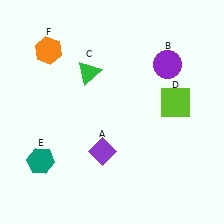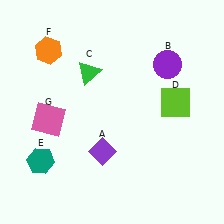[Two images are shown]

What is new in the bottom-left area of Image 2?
A pink square (G) was added in the bottom-left area of Image 2.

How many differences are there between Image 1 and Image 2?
There is 1 difference between the two images.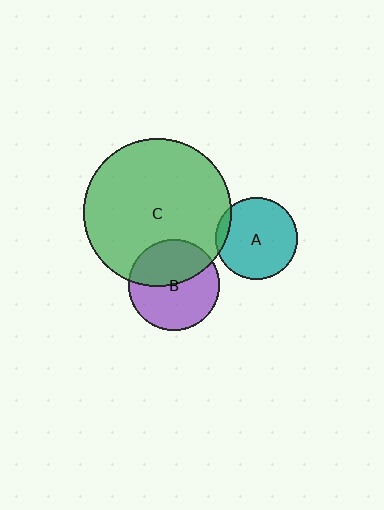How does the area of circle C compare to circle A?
Approximately 3.3 times.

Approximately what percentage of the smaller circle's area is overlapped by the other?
Approximately 10%.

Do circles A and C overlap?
Yes.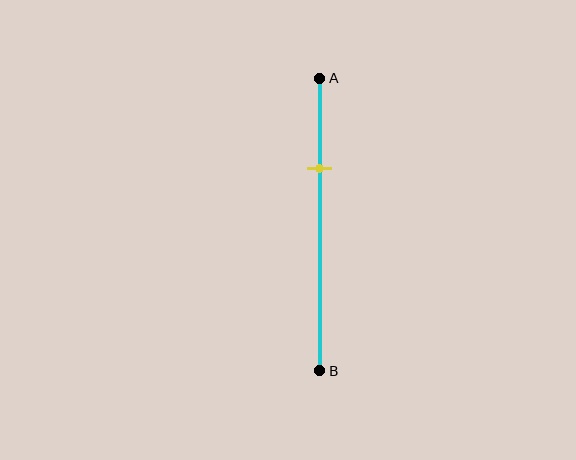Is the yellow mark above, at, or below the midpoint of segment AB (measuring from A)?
The yellow mark is above the midpoint of segment AB.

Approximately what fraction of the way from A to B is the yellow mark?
The yellow mark is approximately 30% of the way from A to B.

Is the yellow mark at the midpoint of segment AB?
No, the mark is at about 30% from A, not at the 50% midpoint.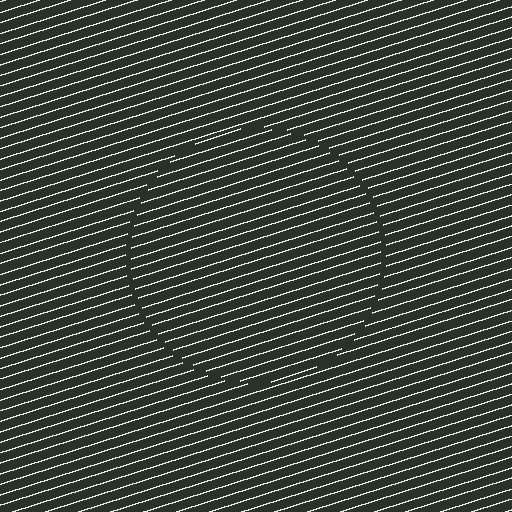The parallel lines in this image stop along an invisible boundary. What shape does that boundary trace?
An illusory circle. The interior of the shape contains the same grating, shifted by half a period — the contour is defined by the phase discontinuity where line-ends from the inner and outer gratings abut.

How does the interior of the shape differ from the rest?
The interior of the shape contains the same grating, shifted by half a period — the contour is defined by the phase discontinuity where line-ends from the inner and outer gratings abut.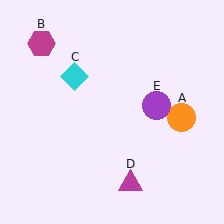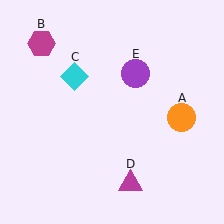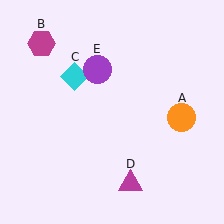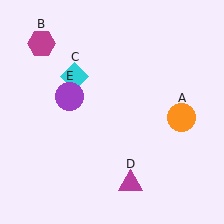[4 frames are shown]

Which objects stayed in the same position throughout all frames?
Orange circle (object A) and magenta hexagon (object B) and cyan diamond (object C) and magenta triangle (object D) remained stationary.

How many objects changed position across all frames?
1 object changed position: purple circle (object E).